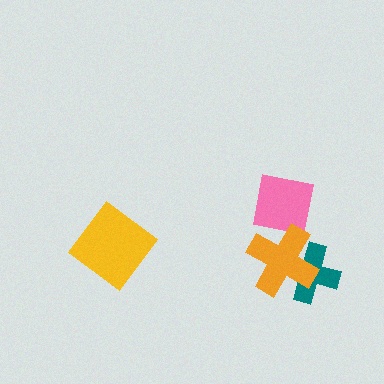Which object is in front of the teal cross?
The orange cross is in front of the teal cross.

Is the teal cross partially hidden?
Yes, it is partially covered by another shape.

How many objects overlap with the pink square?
0 objects overlap with the pink square.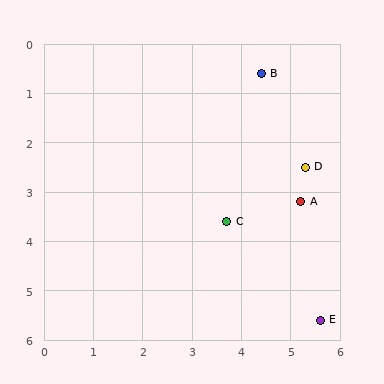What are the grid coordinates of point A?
Point A is at approximately (5.2, 3.2).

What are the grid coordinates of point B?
Point B is at approximately (4.4, 0.6).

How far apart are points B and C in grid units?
Points B and C are about 3.1 grid units apart.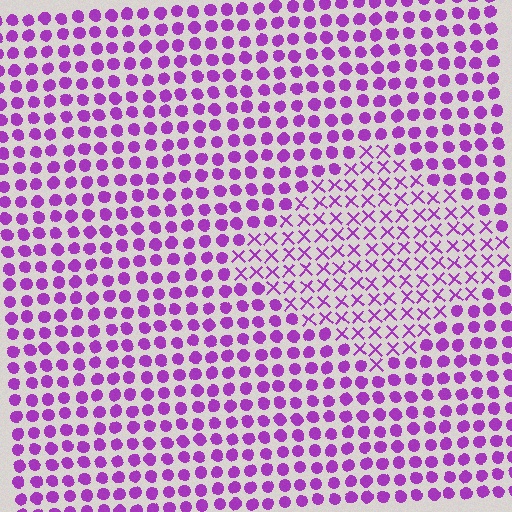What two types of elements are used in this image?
The image uses X marks inside the diamond region and circles outside it.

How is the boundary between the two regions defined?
The boundary is defined by a change in element shape: X marks inside vs. circles outside. All elements share the same color and spacing.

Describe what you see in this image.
The image is filled with small purple elements arranged in a uniform grid. A diamond-shaped region contains X marks, while the surrounding area contains circles. The boundary is defined purely by the change in element shape.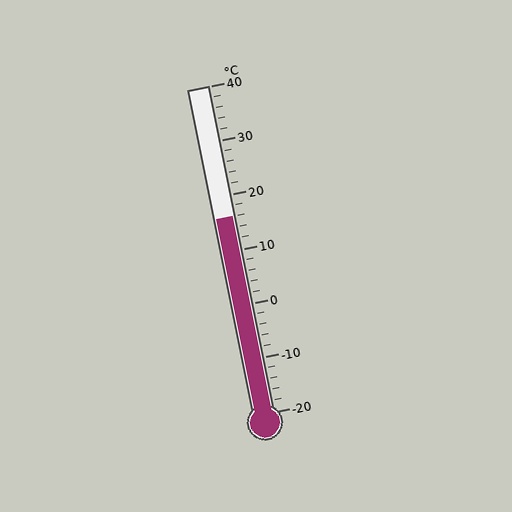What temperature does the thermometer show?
The thermometer shows approximately 16°C.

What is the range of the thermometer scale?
The thermometer scale ranges from -20°C to 40°C.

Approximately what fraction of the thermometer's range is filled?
The thermometer is filled to approximately 60% of its range.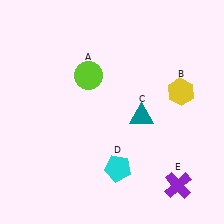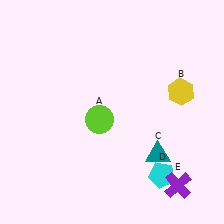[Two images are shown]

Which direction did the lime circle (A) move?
The lime circle (A) moved down.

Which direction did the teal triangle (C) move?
The teal triangle (C) moved down.